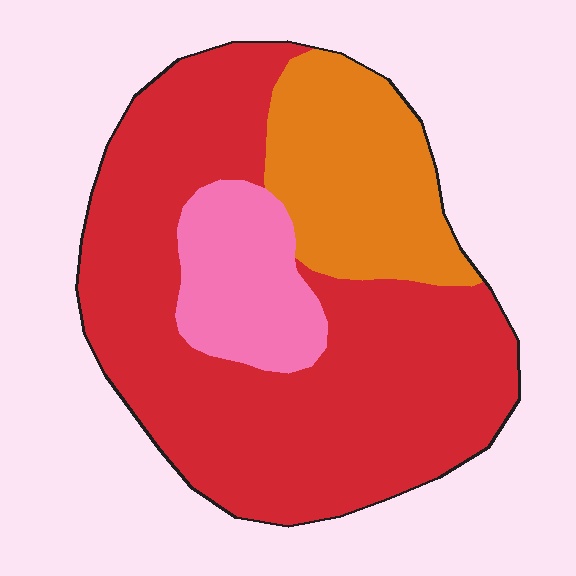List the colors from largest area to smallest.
From largest to smallest: red, orange, pink.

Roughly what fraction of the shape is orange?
Orange takes up about one fifth (1/5) of the shape.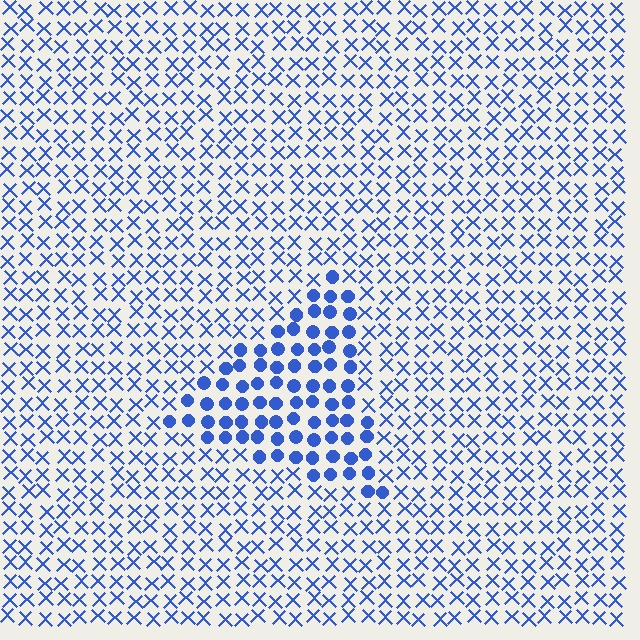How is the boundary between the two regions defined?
The boundary is defined by a change in element shape: circles inside vs. X marks outside. All elements share the same color and spacing.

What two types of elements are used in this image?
The image uses circles inside the triangle region and X marks outside it.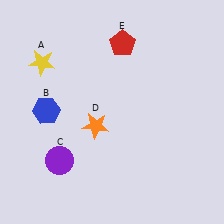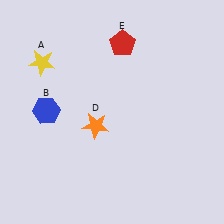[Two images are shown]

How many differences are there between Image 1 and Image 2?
There is 1 difference between the two images.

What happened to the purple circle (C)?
The purple circle (C) was removed in Image 2. It was in the bottom-left area of Image 1.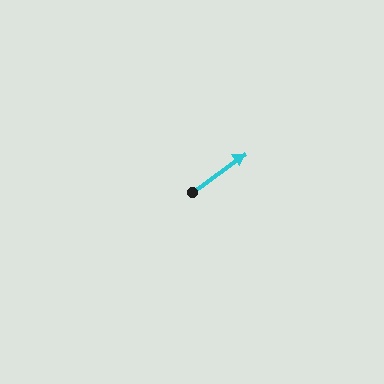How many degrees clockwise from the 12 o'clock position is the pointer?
Approximately 54 degrees.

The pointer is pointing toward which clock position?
Roughly 2 o'clock.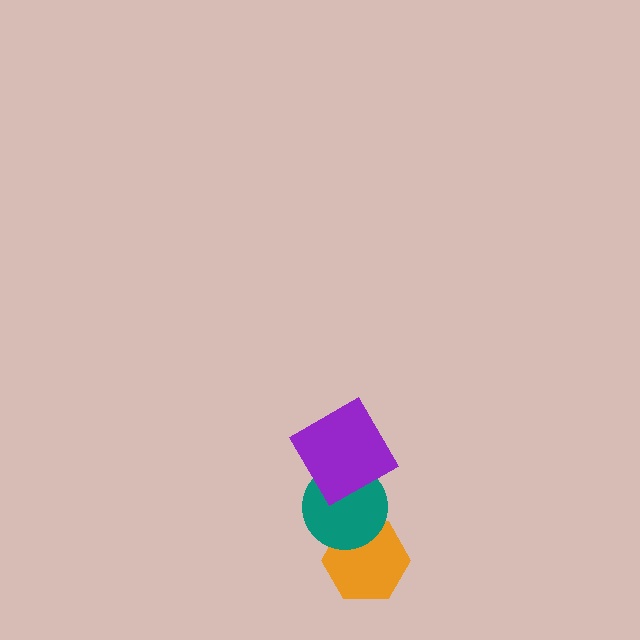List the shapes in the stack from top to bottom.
From top to bottom: the purple square, the teal circle, the orange hexagon.